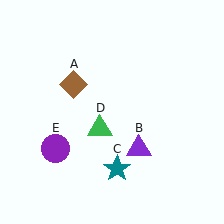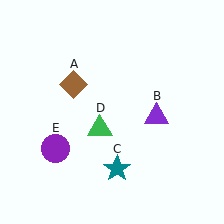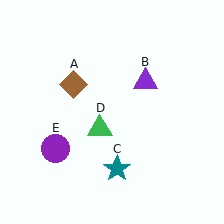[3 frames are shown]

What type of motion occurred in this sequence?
The purple triangle (object B) rotated counterclockwise around the center of the scene.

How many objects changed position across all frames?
1 object changed position: purple triangle (object B).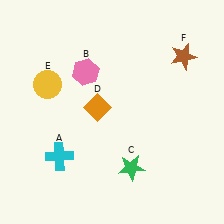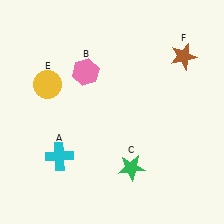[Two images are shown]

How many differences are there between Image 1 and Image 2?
There is 1 difference between the two images.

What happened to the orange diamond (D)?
The orange diamond (D) was removed in Image 2. It was in the top-left area of Image 1.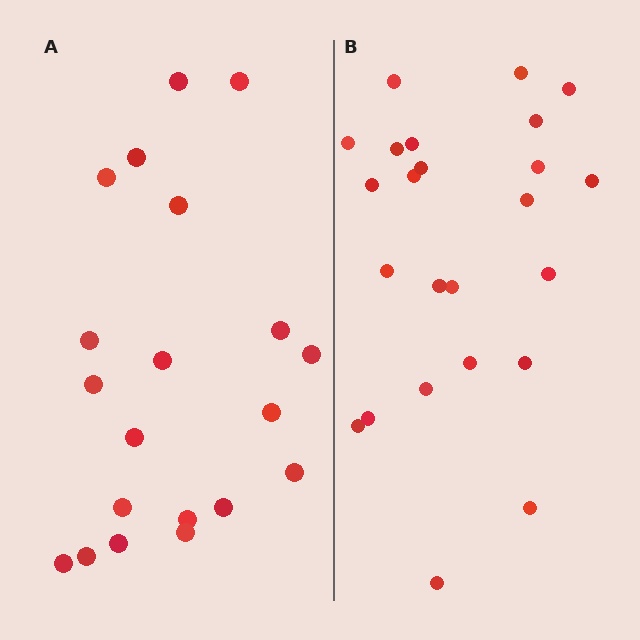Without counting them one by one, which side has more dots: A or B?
Region B (the right region) has more dots.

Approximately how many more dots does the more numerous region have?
Region B has about 4 more dots than region A.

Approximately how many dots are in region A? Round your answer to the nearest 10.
About 20 dots.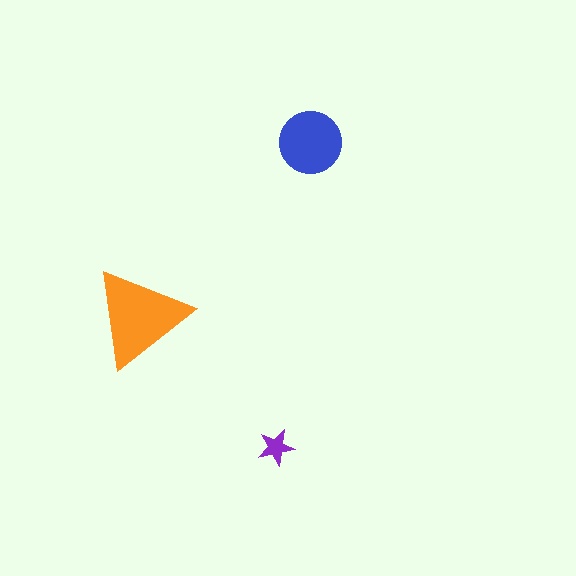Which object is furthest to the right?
The blue circle is rightmost.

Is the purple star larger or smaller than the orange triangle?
Smaller.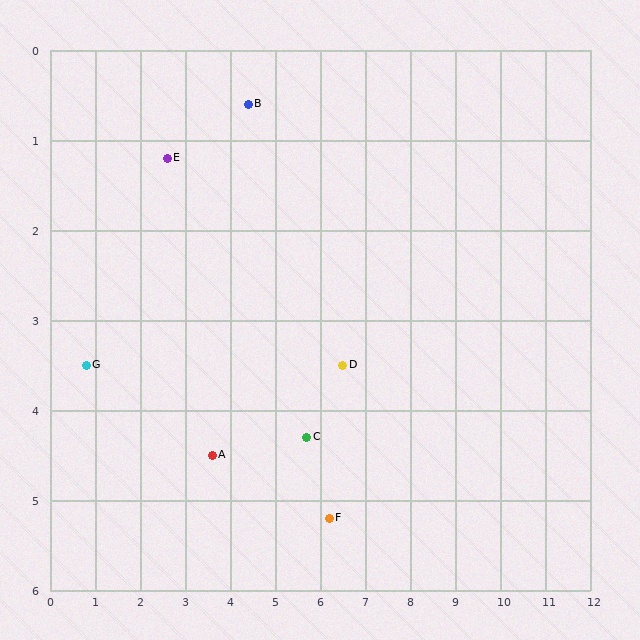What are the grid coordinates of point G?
Point G is at approximately (0.8, 3.5).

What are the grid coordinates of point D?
Point D is at approximately (6.5, 3.5).